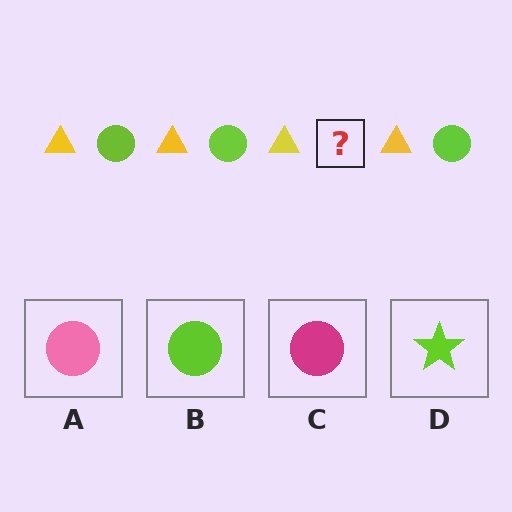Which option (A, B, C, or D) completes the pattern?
B.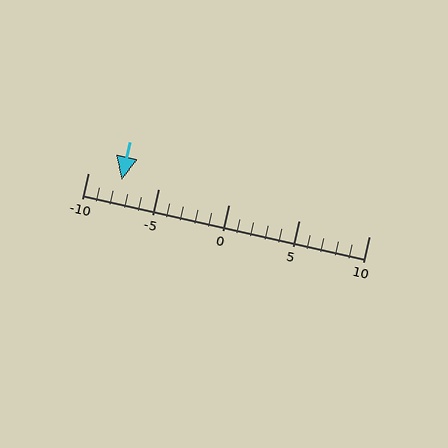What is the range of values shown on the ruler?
The ruler shows values from -10 to 10.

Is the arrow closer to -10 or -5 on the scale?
The arrow is closer to -10.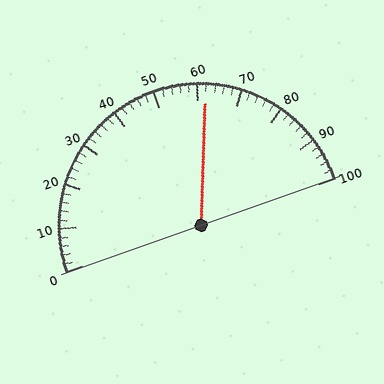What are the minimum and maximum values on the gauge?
The gauge ranges from 0 to 100.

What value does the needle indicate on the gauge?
The needle indicates approximately 62.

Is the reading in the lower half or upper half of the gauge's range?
The reading is in the upper half of the range (0 to 100).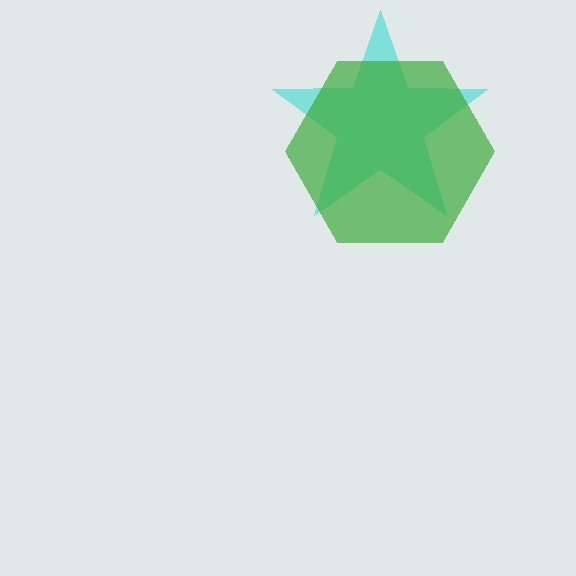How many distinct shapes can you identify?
There are 2 distinct shapes: a cyan star, a green hexagon.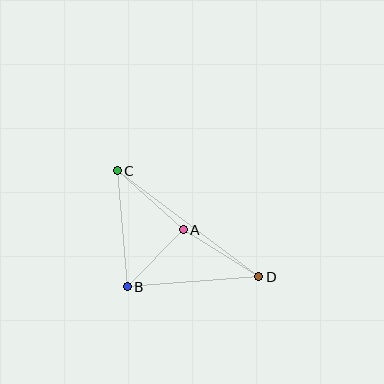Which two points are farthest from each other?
Points C and D are farthest from each other.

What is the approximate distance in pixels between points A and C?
The distance between A and C is approximately 88 pixels.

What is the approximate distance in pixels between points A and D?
The distance between A and D is approximately 89 pixels.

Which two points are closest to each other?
Points A and B are closest to each other.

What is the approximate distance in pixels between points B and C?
The distance between B and C is approximately 117 pixels.